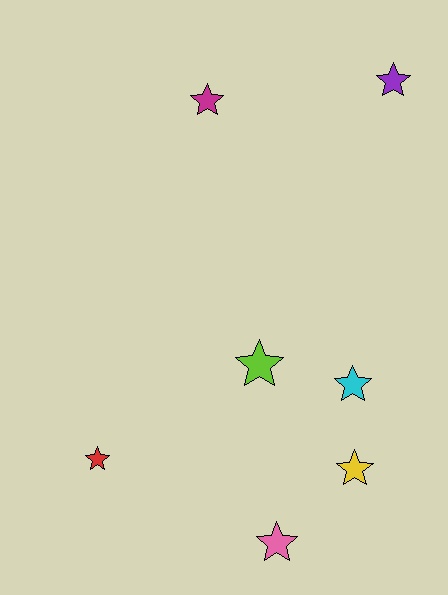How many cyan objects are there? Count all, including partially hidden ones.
There is 1 cyan object.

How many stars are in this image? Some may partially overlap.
There are 7 stars.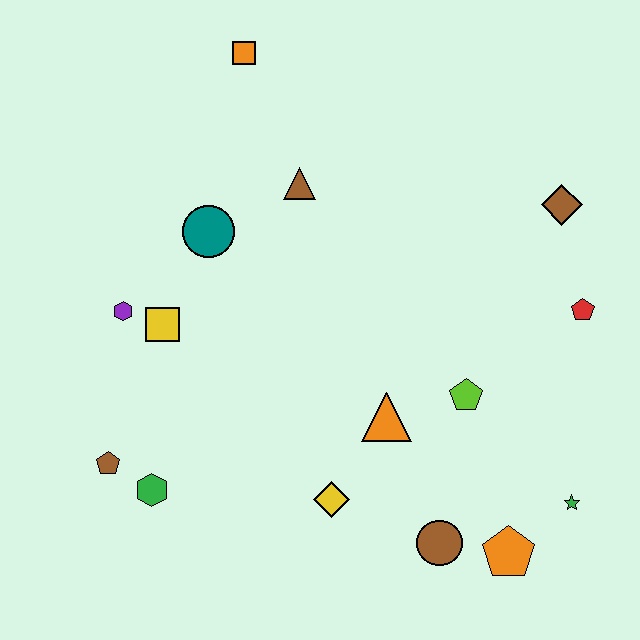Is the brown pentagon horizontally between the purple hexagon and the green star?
No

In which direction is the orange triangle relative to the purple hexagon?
The orange triangle is to the right of the purple hexagon.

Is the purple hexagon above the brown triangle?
No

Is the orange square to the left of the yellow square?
No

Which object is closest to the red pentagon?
The brown diamond is closest to the red pentagon.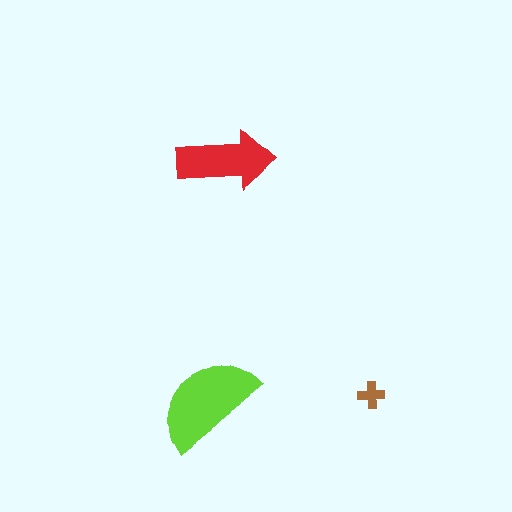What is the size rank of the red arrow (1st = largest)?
2nd.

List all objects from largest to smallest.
The lime semicircle, the red arrow, the brown cross.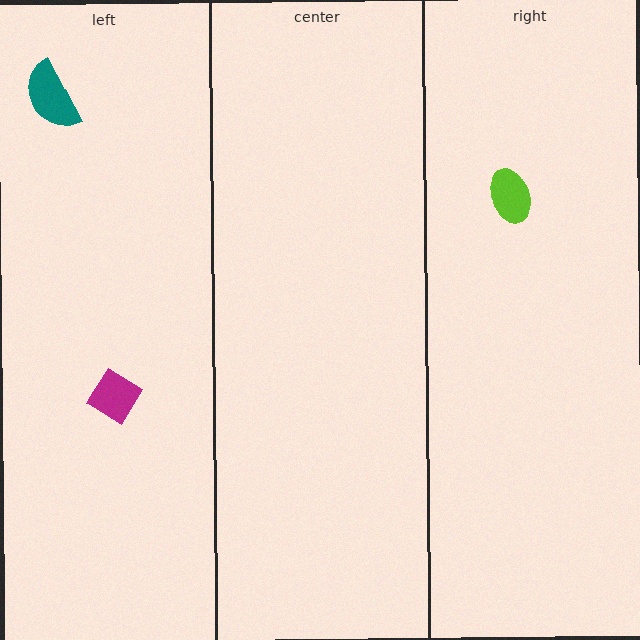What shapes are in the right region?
The lime ellipse.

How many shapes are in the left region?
2.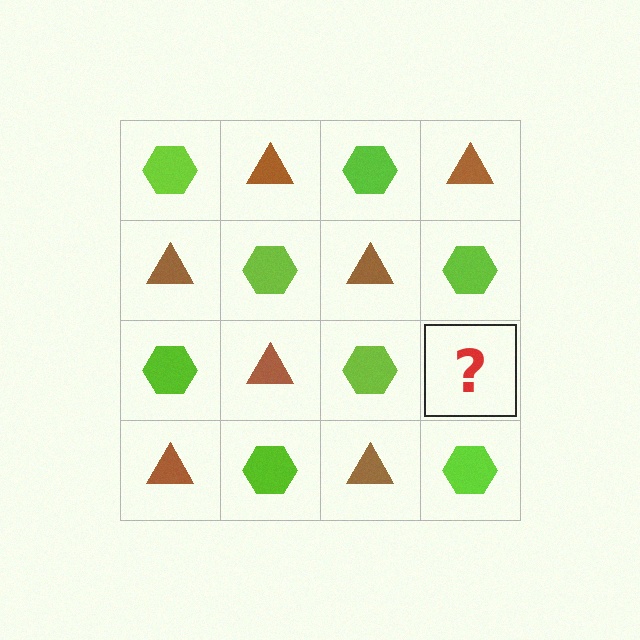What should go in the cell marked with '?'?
The missing cell should contain a brown triangle.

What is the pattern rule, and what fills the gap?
The rule is that it alternates lime hexagon and brown triangle in a checkerboard pattern. The gap should be filled with a brown triangle.